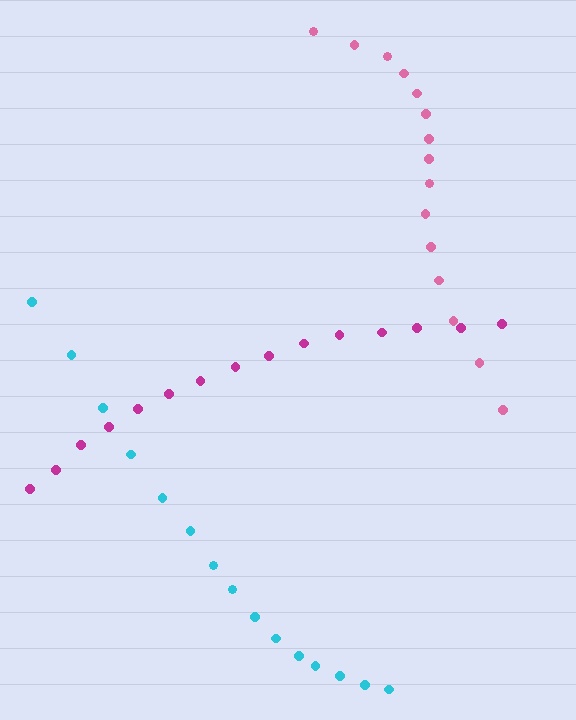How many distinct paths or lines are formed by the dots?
There are 3 distinct paths.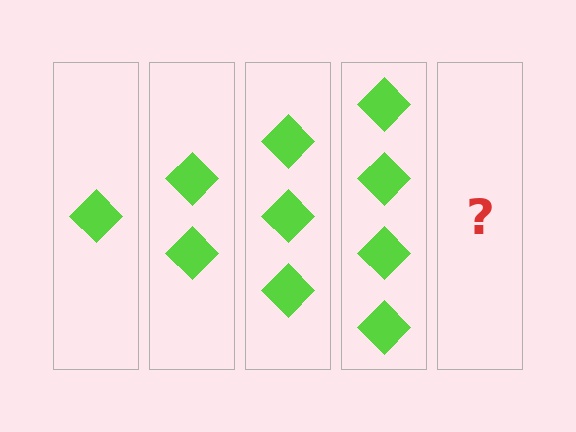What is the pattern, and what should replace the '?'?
The pattern is that each step adds one more diamond. The '?' should be 5 diamonds.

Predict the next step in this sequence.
The next step is 5 diamonds.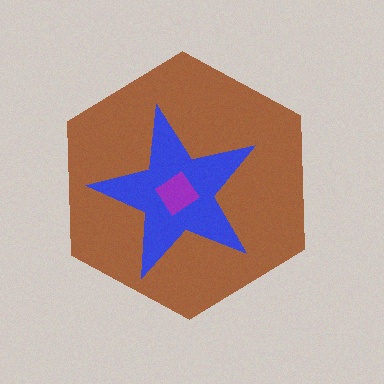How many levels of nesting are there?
3.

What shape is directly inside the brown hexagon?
The blue star.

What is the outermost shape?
The brown hexagon.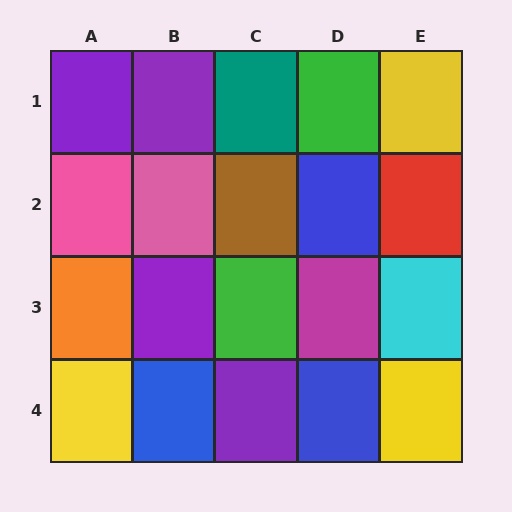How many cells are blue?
3 cells are blue.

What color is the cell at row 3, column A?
Orange.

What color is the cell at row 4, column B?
Blue.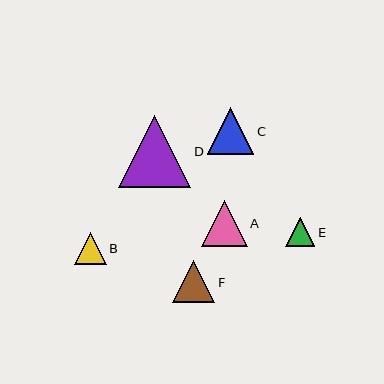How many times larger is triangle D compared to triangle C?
Triangle D is approximately 1.6 times the size of triangle C.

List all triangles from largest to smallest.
From largest to smallest: D, C, A, F, B, E.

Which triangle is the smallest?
Triangle E is the smallest with a size of approximately 30 pixels.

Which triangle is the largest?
Triangle D is the largest with a size of approximately 73 pixels.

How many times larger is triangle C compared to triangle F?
Triangle C is approximately 1.1 times the size of triangle F.